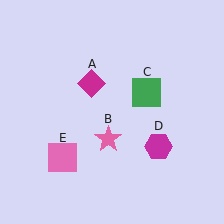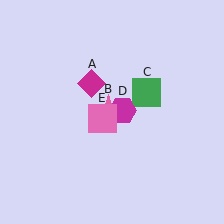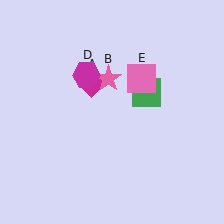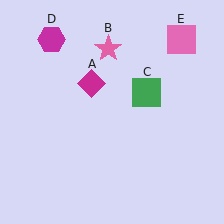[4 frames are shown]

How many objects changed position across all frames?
3 objects changed position: pink star (object B), magenta hexagon (object D), pink square (object E).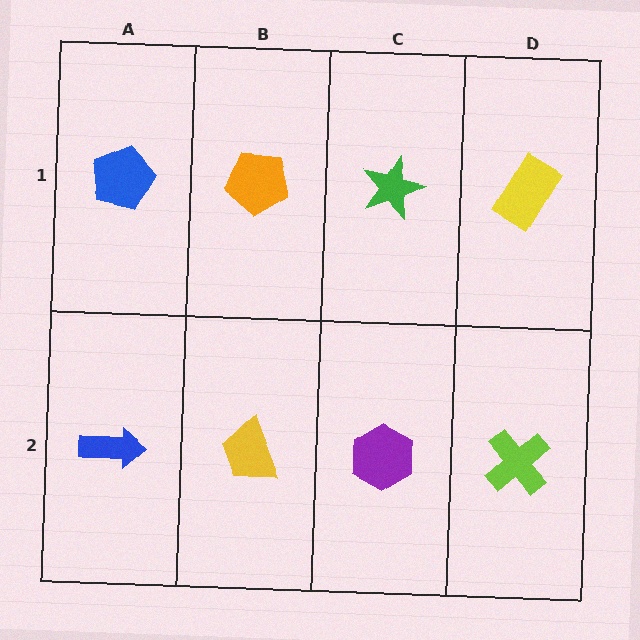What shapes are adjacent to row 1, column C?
A purple hexagon (row 2, column C), an orange pentagon (row 1, column B), a yellow rectangle (row 1, column D).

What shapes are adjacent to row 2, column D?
A yellow rectangle (row 1, column D), a purple hexagon (row 2, column C).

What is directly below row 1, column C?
A purple hexagon.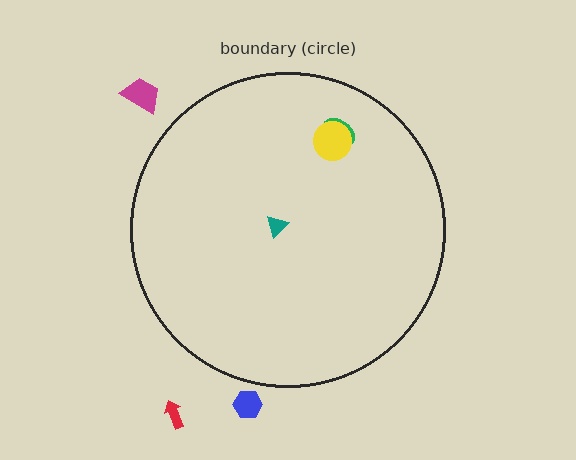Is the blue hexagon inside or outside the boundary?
Outside.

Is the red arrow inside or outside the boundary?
Outside.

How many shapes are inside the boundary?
3 inside, 3 outside.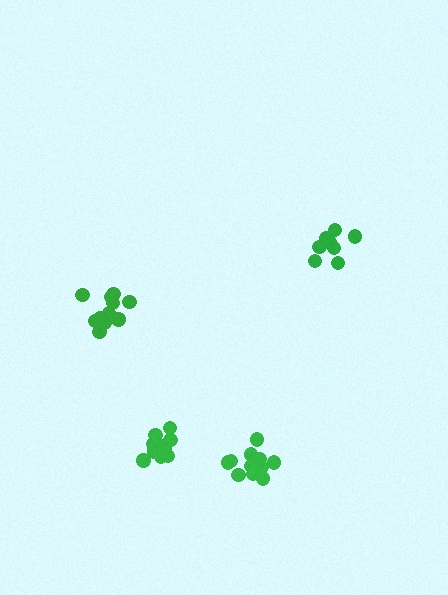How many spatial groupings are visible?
There are 4 spatial groupings.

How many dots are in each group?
Group 1: 8 dots, Group 2: 14 dots, Group 3: 13 dots, Group 4: 12 dots (47 total).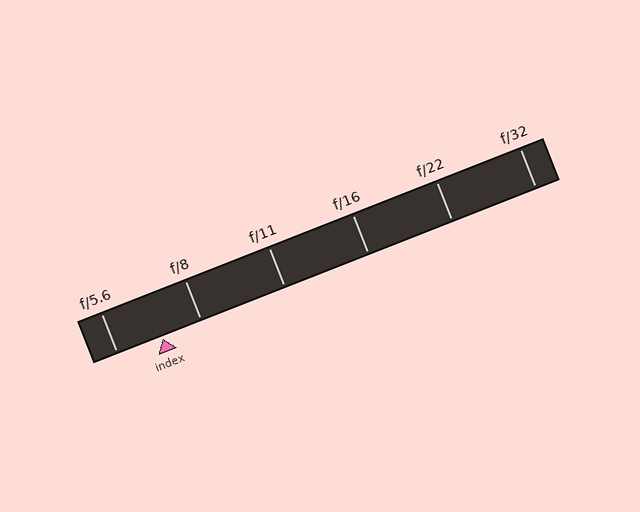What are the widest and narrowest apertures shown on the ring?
The widest aperture shown is f/5.6 and the narrowest is f/32.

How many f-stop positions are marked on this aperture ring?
There are 6 f-stop positions marked.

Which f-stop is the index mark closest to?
The index mark is closest to f/8.